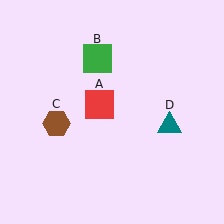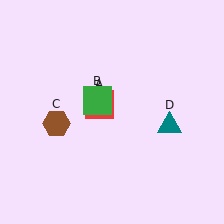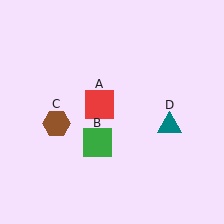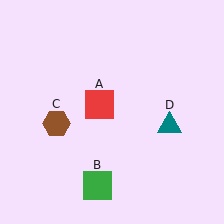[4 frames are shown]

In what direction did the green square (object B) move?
The green square (object B) moved down.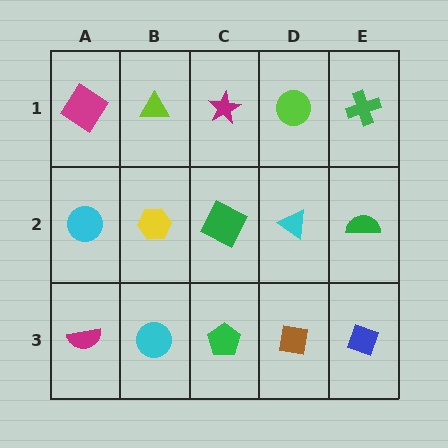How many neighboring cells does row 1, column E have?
2.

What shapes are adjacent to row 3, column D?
A cyan triangle (row 2, column D), a green pentagon (row 3, column C), a blue diamond (row 3, column E).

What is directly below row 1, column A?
A cyan circle.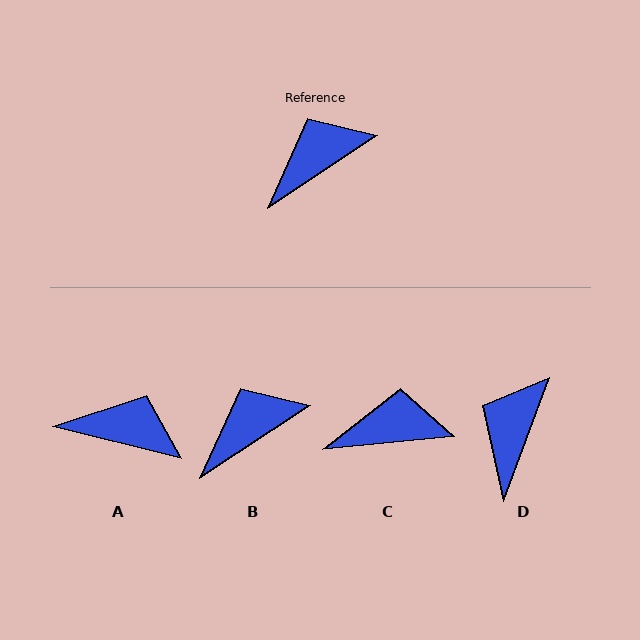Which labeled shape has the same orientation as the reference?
B.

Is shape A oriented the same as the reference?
No, it is off by about 48 degrees.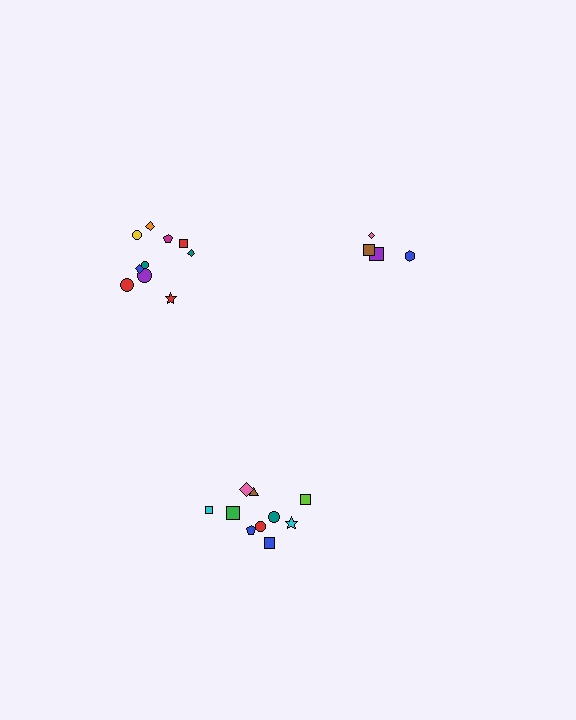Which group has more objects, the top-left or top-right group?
The top-left group.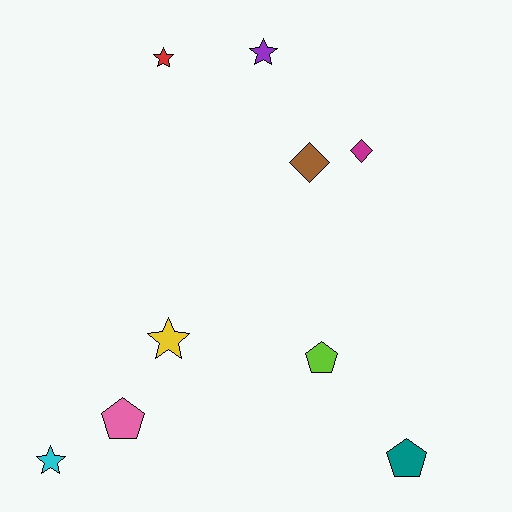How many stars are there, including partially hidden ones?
There are 4 stars.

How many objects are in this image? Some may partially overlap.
There are 9 objects.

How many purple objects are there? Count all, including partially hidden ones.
There is 1 purple object.